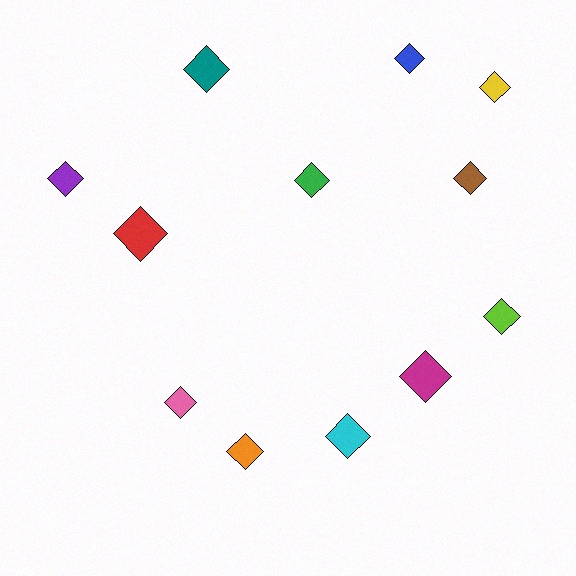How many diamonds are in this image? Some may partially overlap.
There are 12 diamonds.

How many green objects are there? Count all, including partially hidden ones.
There is 1 green object.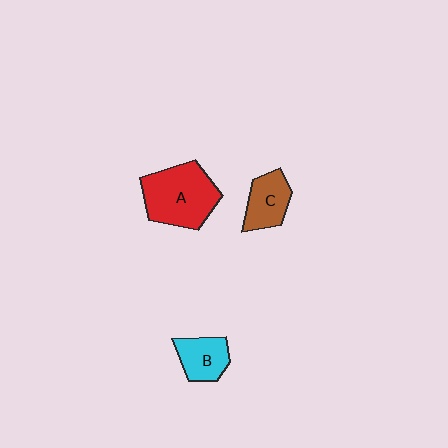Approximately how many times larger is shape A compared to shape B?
Approximately 2.0 times.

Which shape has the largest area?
Shape A (red).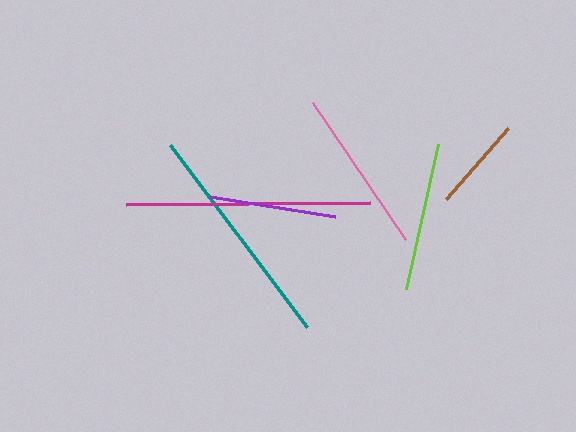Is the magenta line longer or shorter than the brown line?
The magenta line is longer than the brown line.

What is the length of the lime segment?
The lime segment is approximately 148 pixels long.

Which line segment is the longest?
The magenta line is the longest at approximately 245 pixels.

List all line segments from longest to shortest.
From longest to shortest: magenta, teal, pink, lime, purple, brown.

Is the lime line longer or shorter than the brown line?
The lime line is longer than the brown line.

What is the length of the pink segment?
The pink segment is approximately 165 pixels long.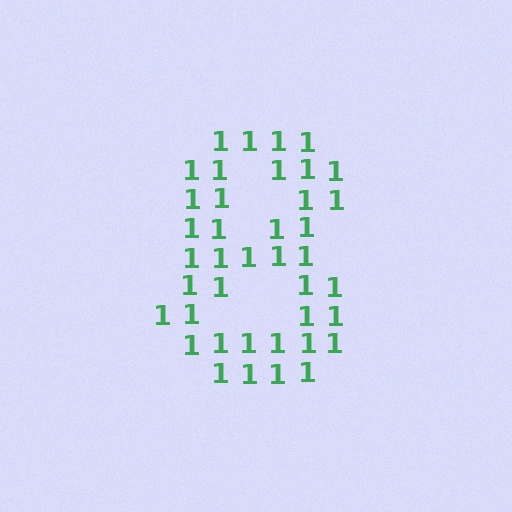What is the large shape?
The large shape is the digit 8.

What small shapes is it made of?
It is made of small digit 1's.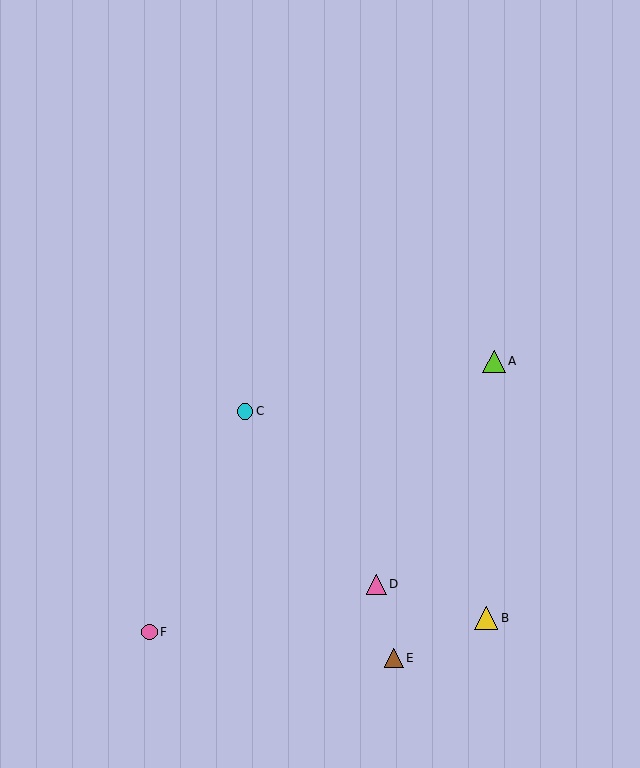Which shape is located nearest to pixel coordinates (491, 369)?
The lime triangle (labeled A) at (494, 361) is nearest to that location.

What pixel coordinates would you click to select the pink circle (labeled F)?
Click at (149, 632) to select the pink circle F.